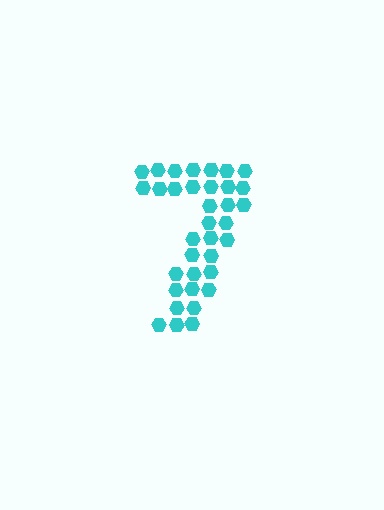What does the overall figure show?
The overall figure shows the digit 7.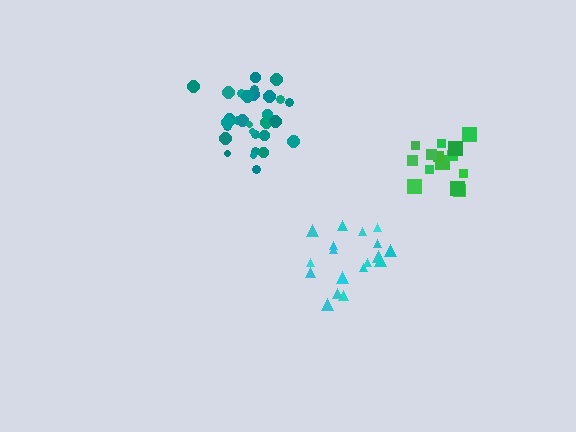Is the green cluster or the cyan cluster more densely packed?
Cyan.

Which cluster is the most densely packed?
Cyan.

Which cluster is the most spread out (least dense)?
Green.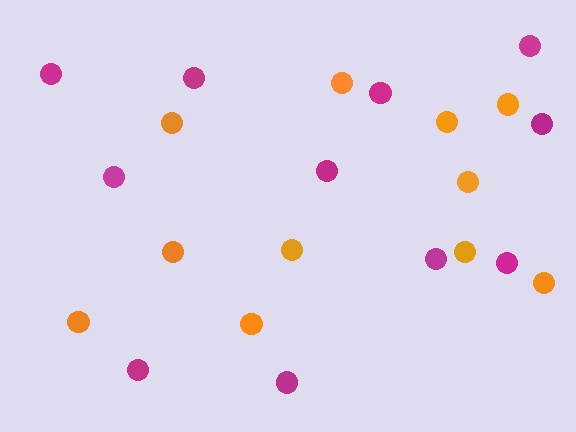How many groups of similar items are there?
There are 2 groups: one group of orange circles (11) and one group of magenta circles (11).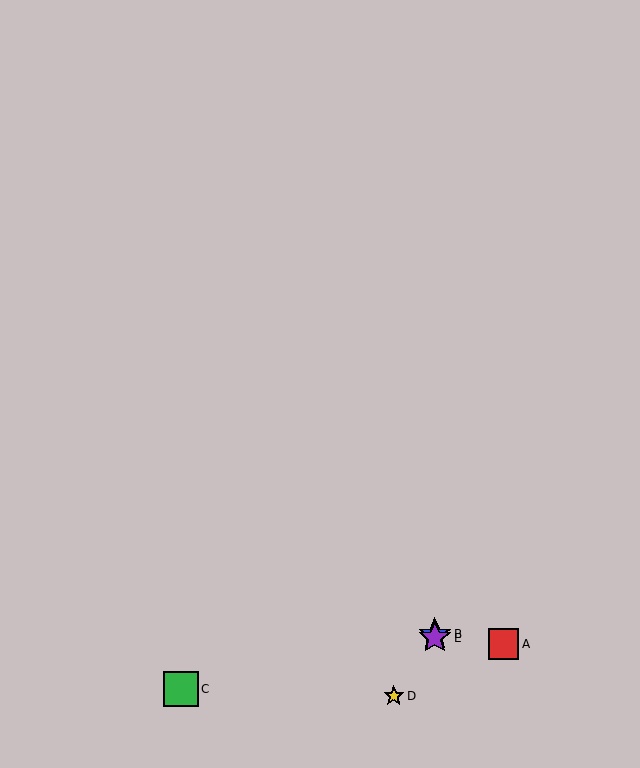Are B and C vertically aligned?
No, B is at x≈435 and C is at x≈181.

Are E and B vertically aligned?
Yes, both are at x≈435.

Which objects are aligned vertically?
Objects B, E are aligned vertically.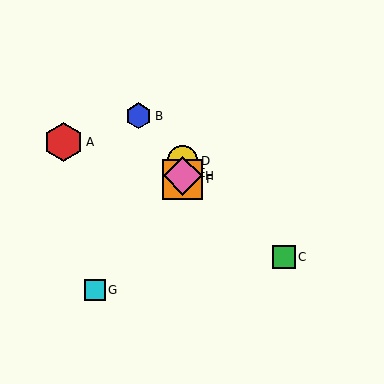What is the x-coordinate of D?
Object D is at x≈183.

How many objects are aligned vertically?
4 objects (D, E, F, H) are aligned vertically.